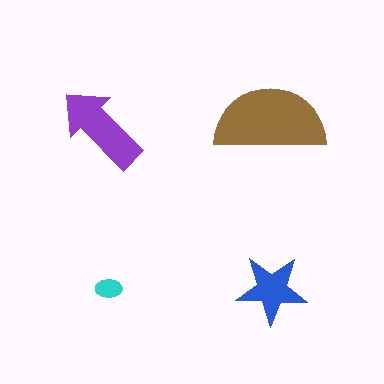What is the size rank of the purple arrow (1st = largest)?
2nd.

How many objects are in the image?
There are 4 objects in the image.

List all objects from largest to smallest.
The brown semicircle, the purple arrow, the blue star, the cyan ellipse.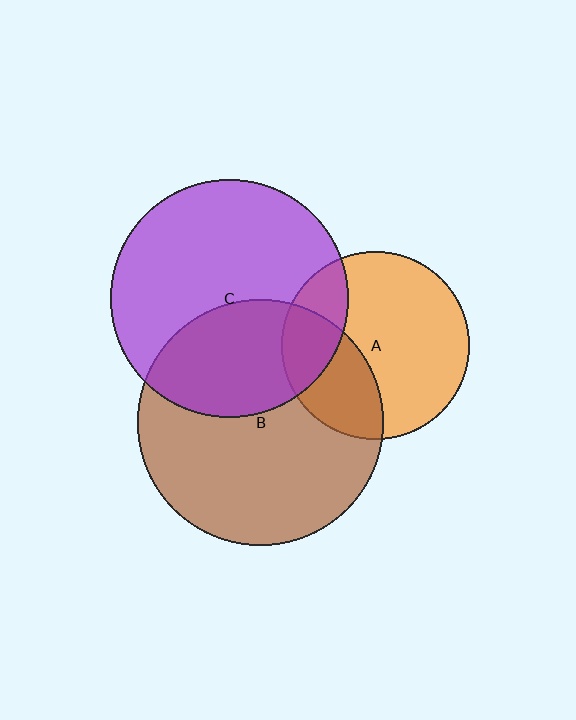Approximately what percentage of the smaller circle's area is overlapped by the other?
Approximately 30%.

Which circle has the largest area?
Circle B (brown).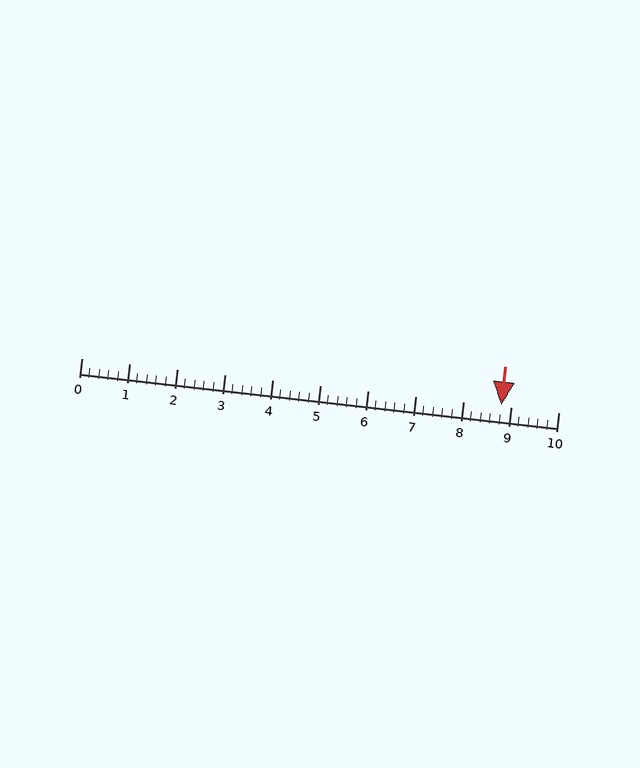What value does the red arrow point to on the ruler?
The red arrow points to approximately 8.8.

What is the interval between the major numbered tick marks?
The major tick marks are spaced 1 units apart.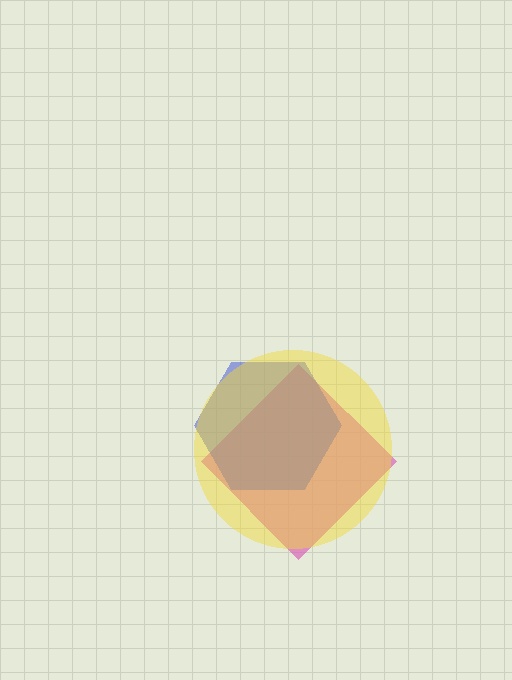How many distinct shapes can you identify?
There are 3 distinct shapes: a pink diamond, a blue hexagon, a yellow circle.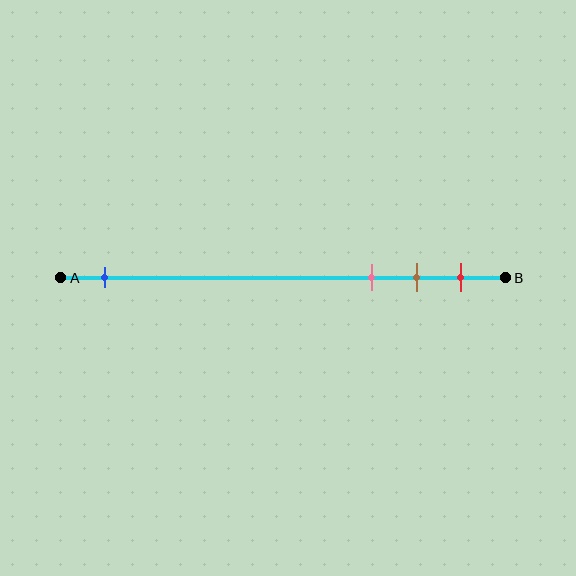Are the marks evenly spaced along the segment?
No, the marks are not evenly spaced.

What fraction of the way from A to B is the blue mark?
The blue mark is approximately 10% (0.1) of the way from A to B.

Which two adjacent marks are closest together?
The brown and red marks are the closest adjacent pair.